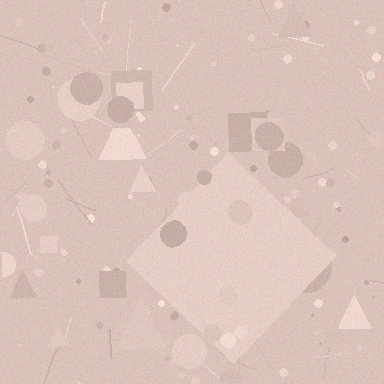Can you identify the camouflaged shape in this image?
The camouflaged shape is a diamond.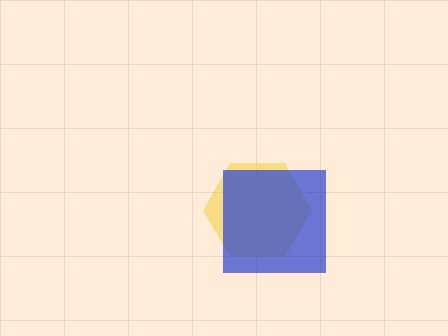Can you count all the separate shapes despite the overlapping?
Yes, there are 2 separate shapes.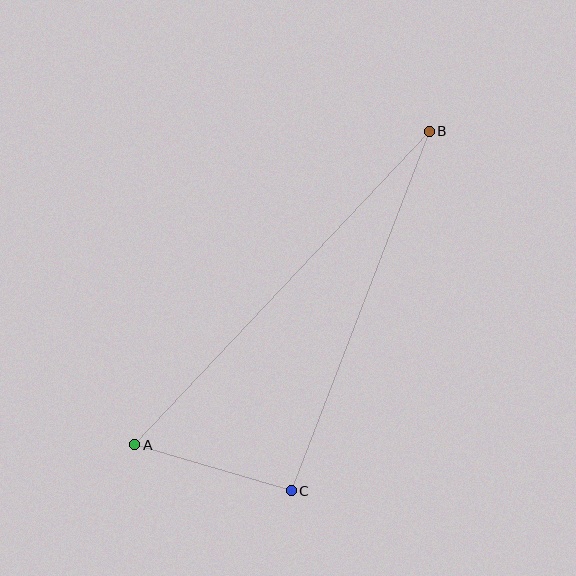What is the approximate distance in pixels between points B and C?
The distance between B and C is approximately 385 pixels.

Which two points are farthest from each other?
Points A and B are farthest from each other.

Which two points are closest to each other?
Points A and C are closest to each other.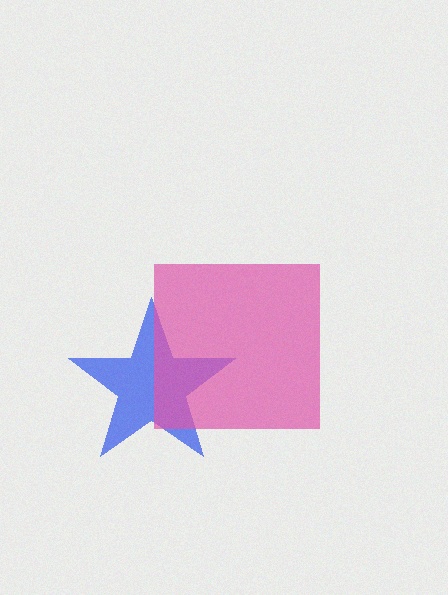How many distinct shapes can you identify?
There are 2 distinct shapes: a blue star, a pink square.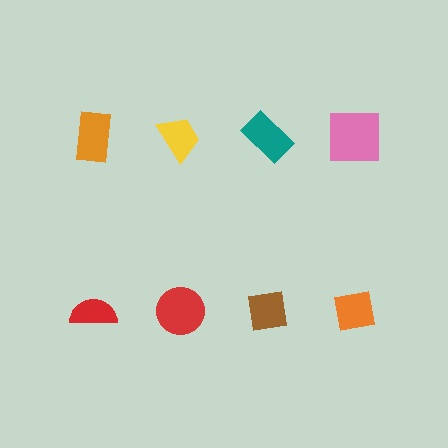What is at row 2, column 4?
An orange square.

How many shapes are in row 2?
4 shapes.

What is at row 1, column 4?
A pink square.